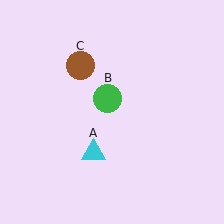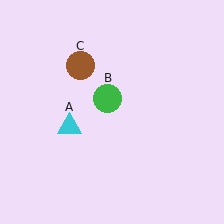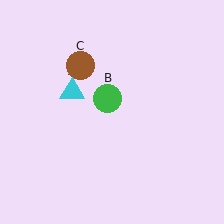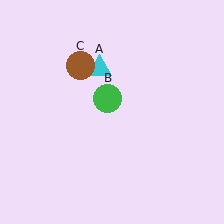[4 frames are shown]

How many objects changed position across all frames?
1 object changed position: cyan triangle (object A).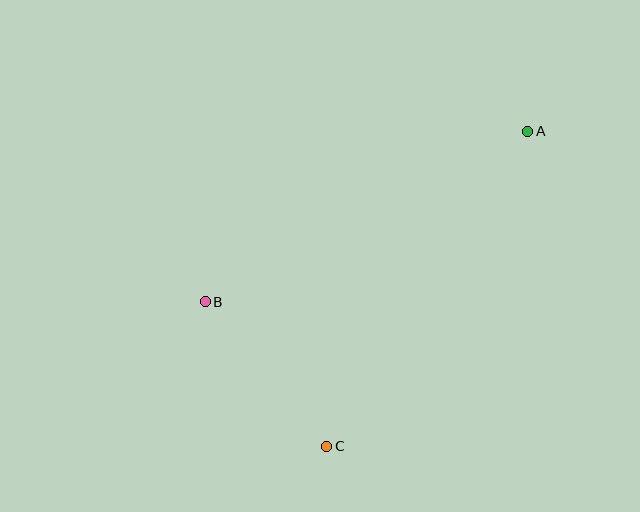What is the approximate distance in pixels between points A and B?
The distance between A and B is approximately 365 pixels.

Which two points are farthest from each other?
Points A and C are farthest from each other.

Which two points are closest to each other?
Points B and C are closest to each other.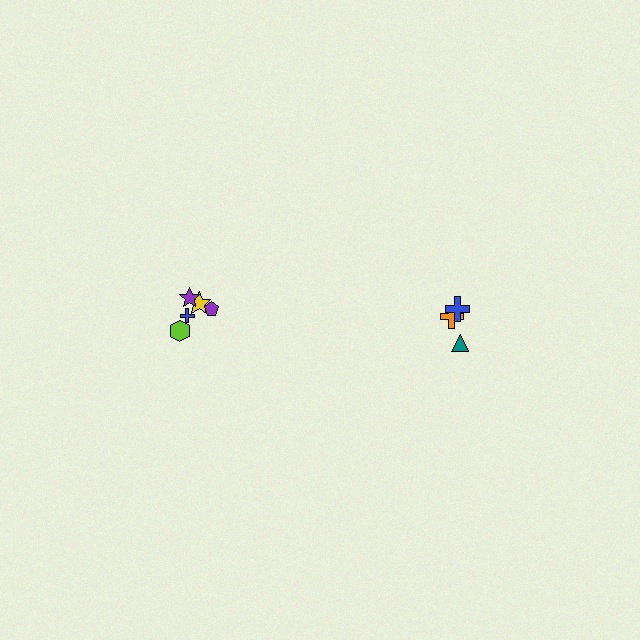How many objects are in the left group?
There are 5 objects.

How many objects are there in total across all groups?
There are 8 objects.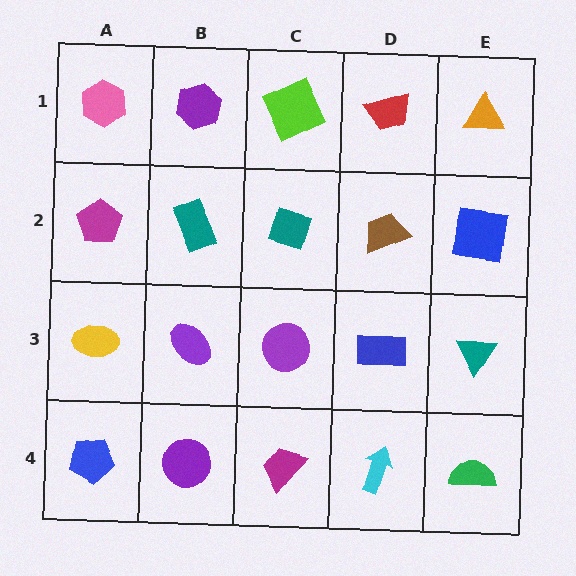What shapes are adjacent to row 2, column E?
An orange triangle (row 1, column E), a teal triangle (row 3, column E), a brown trapezoid (row 2, column D).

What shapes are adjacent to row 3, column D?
A brown trapezoid (row 2, column D), a cyan arrow (row 4, column D), a purple circle (row 3, column C), a teal triangle (row 3, column E).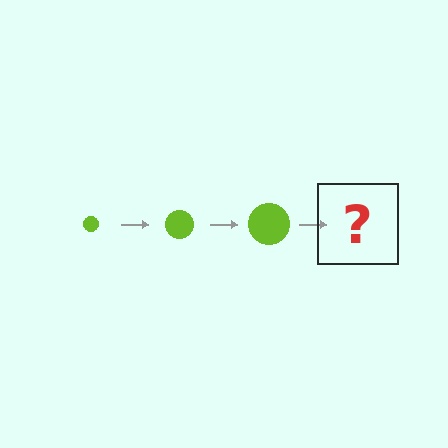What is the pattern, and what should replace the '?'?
The pattern is that the circle gets progressively larger each step. The '?' should be a lime circle, larger than the previous one.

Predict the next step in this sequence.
The next step is a lime circle, larger than the previous one.